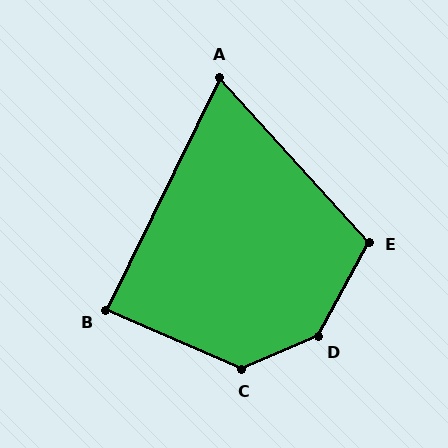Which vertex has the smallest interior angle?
A, at approximately 68 degrees.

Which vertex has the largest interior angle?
D, at approximately 142 degrees.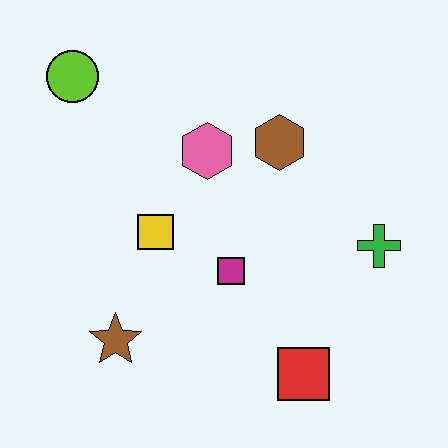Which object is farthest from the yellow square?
The green cross is farthest from the yellow square.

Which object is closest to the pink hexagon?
The brown hexagon is closest to the pink hexagon.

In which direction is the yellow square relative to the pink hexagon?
The yellow square is below the pink hexagon.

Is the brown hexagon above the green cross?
Yes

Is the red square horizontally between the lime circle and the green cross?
Yes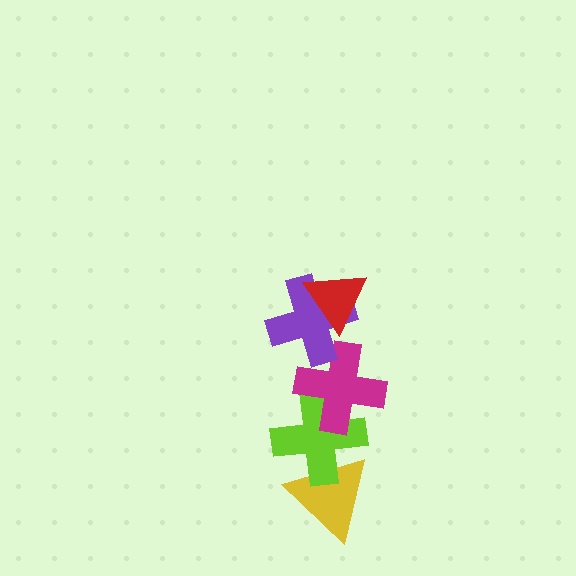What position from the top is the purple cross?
The purple cross is 2nd from the top.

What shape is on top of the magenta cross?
The purple cross is on top of the magenta cross.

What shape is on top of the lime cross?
The magenta cross is on top of the lime cross.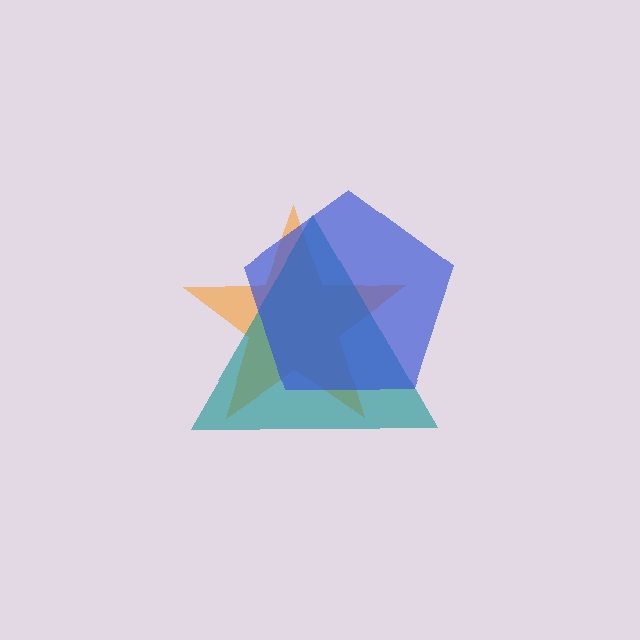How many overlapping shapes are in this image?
There are 3 overlapping shapes in the image.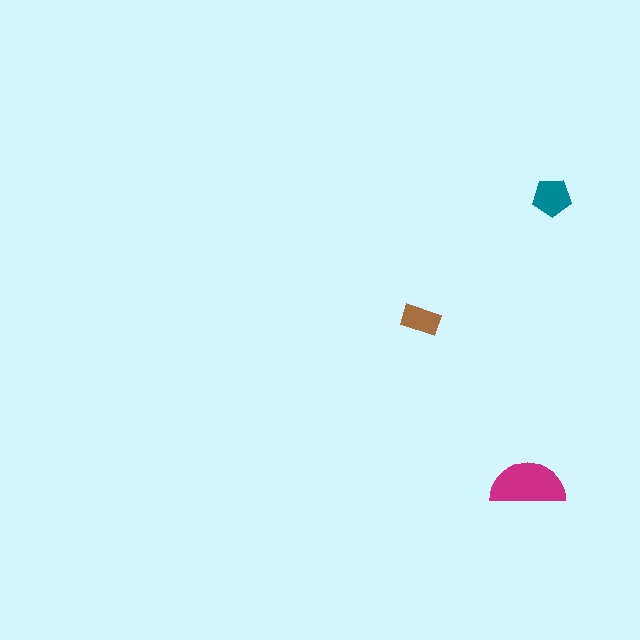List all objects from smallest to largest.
The brown rectangle, the teal pentagon, the magenta semicircle.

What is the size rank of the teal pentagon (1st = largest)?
2nd.